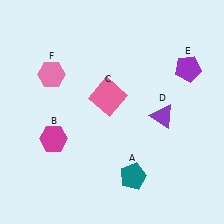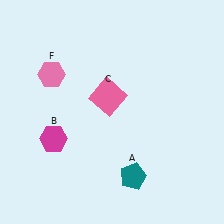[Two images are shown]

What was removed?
The purple pentagon (E), the purple triangle (D) were removed in Image 2.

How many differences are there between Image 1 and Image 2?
There are 2 differences between the two images.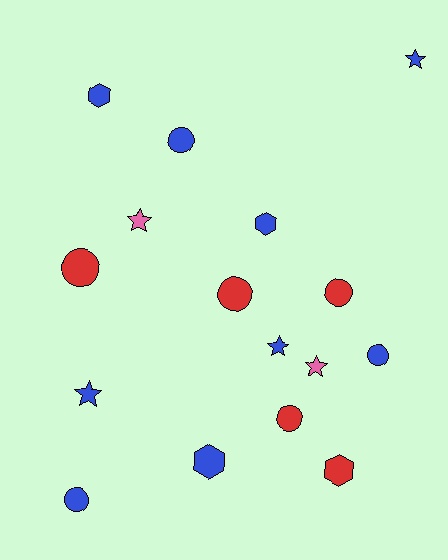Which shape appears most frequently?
Circle, with 7 objects.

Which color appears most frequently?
Blue, with 9 objects.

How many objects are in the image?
There are 16 objects.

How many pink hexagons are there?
There are no pink hexagons.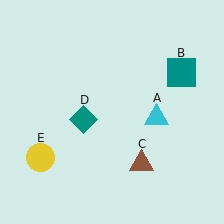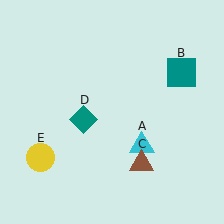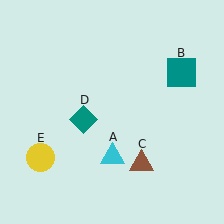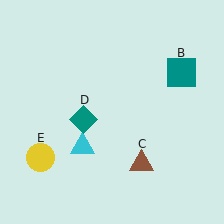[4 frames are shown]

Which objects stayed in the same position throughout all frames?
Teal square (object B) and brown triangle (object C) and teal diamond (object D) and yellow circle (object E) remained stationary.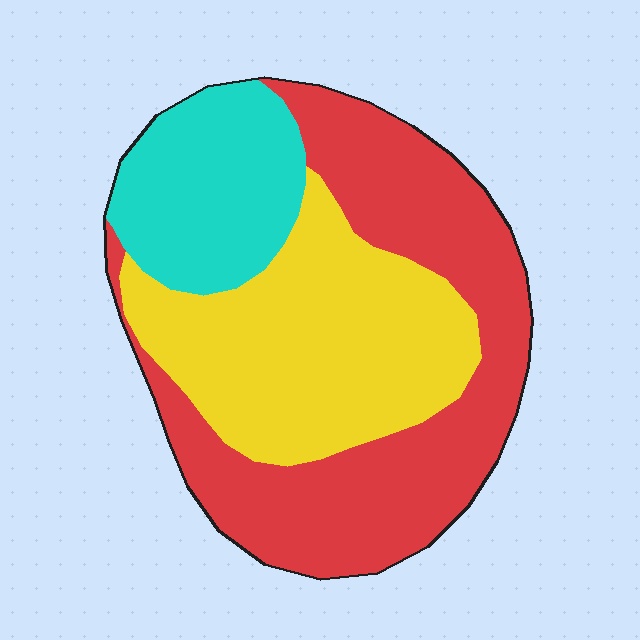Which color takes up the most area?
Red, at roughly 45%.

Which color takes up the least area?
Cyan, at roughly 20%.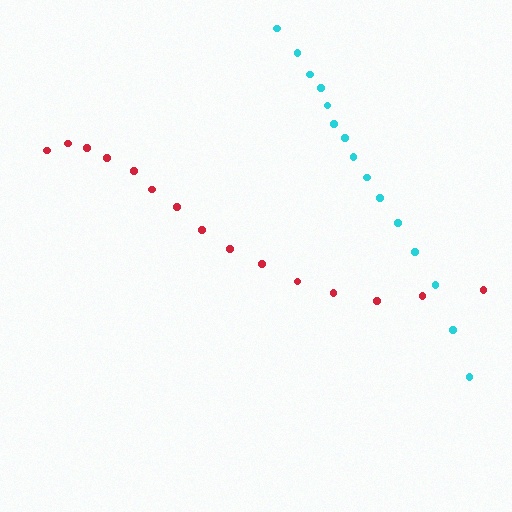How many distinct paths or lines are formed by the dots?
There are 2 distinct paths.